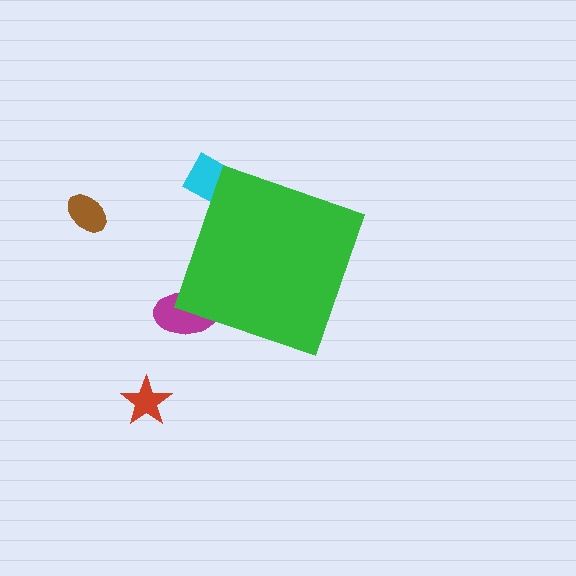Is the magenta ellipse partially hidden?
Yes, the magenta ellipse is partially hidden behind the green diamond.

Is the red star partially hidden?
No, the red star is fully visible.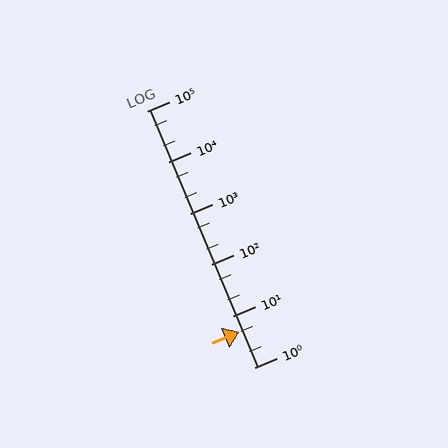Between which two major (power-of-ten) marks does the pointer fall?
The pointer is between 1 and 10.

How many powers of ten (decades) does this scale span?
The scale spans 5 decades, from 1 to 100000.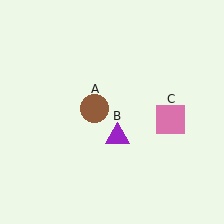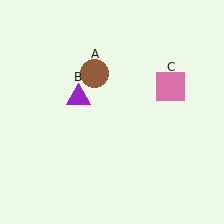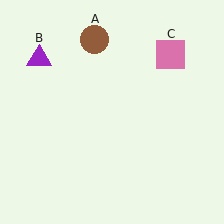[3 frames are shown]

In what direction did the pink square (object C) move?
The pink square (object C) moved up.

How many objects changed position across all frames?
3 objects changed position: brown circle (object A), purple triangle (object B), pink square (object C).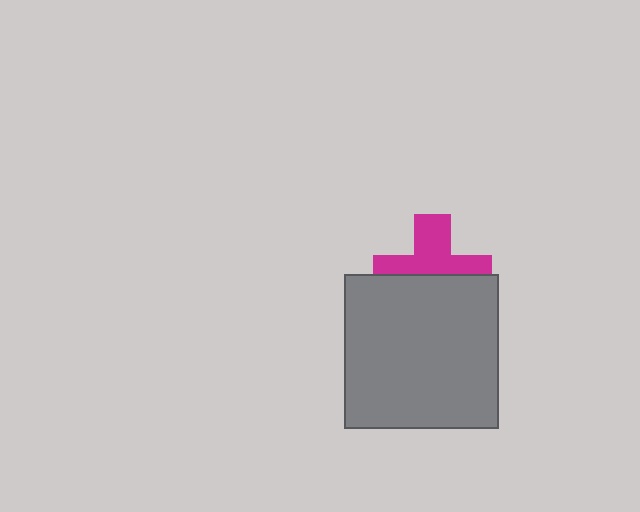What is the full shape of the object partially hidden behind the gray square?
The partially hidden object is a magenta cross.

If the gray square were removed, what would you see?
You would see the complete magenta cross.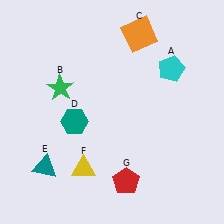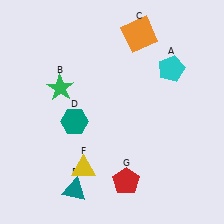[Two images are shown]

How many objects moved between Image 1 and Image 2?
1 object moved between the two images.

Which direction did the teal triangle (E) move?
The teal triangle (E) moved right.